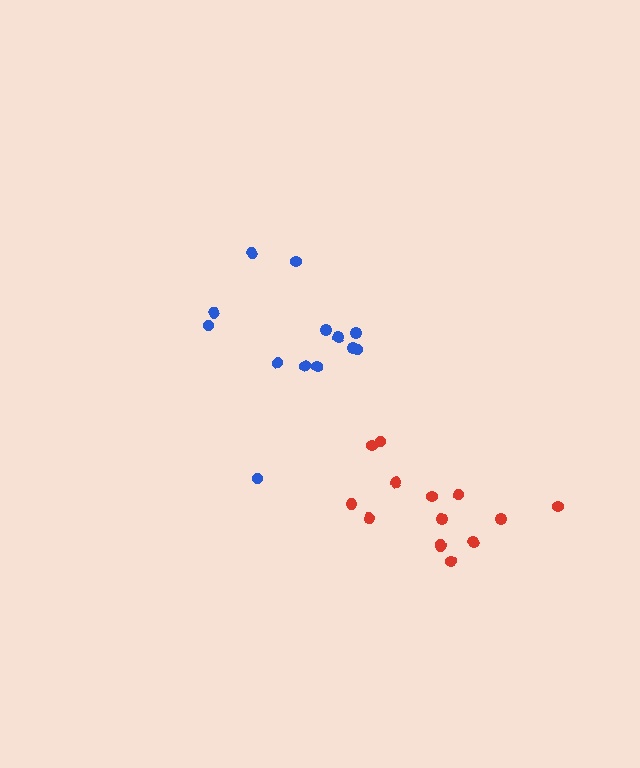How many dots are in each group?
Group 1: 15 dots, Group 2: 13 dots (28 total).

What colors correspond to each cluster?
The clusters are colored: red, blue.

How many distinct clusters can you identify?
There are 2 distinct clusters.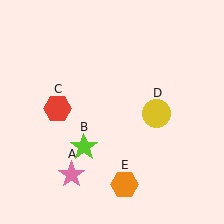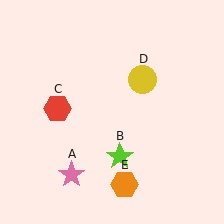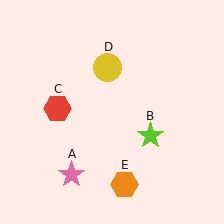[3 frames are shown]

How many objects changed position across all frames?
2 objects changed position: lime star (object B), yellow circle (object D).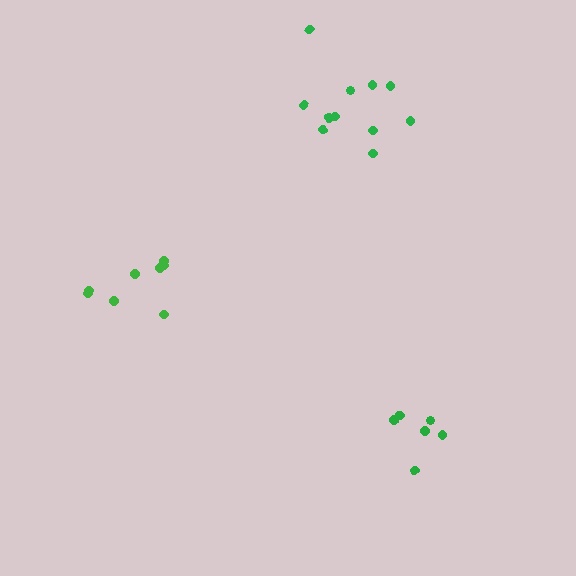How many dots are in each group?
Group 1: 8 dots, Group 2: 6 dots, Group 3: 11 dots (25 total).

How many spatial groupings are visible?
There are 3 spatial groupings.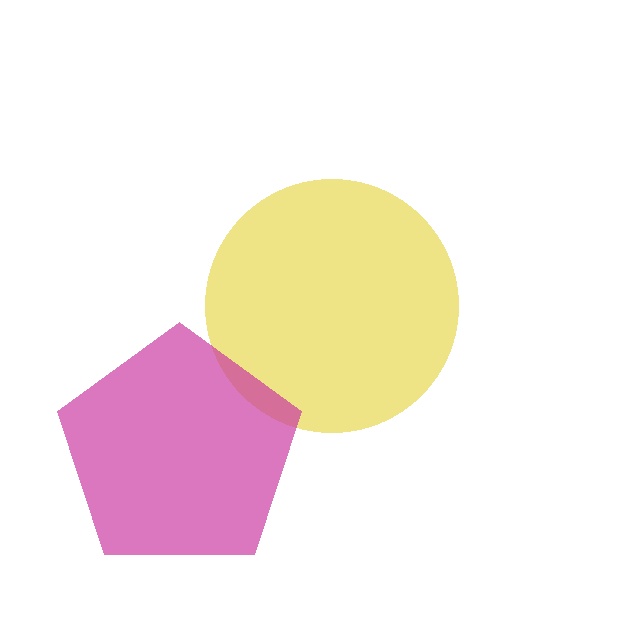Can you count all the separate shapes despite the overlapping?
Yes, there are 2 separate shapes.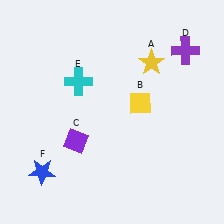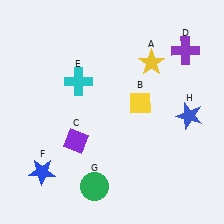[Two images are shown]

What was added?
A green circle (G), a blue star (H) were added in Image 2.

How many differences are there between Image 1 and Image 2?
There are 2 differences between the two images.